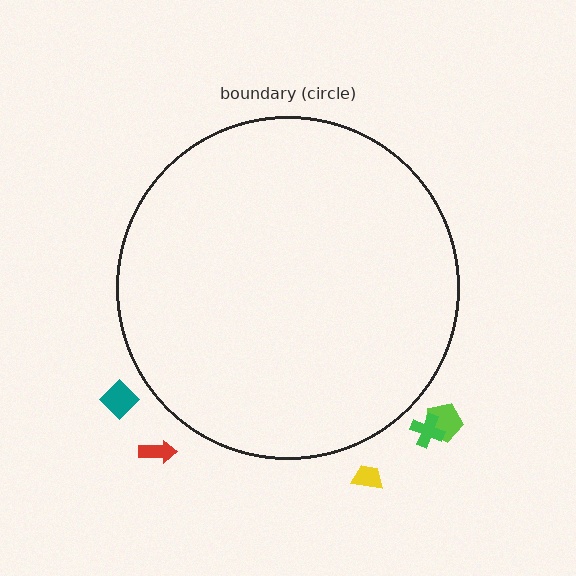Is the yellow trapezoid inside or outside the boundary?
Outside.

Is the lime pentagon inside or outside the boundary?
Outside.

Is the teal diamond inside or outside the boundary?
Outside.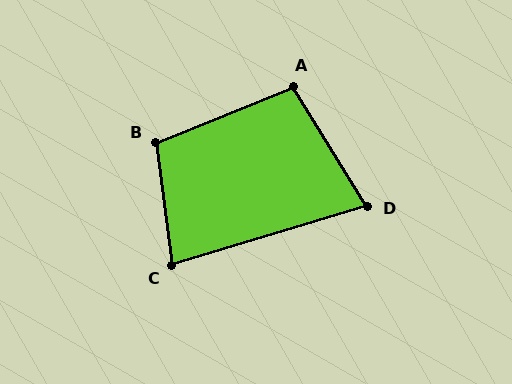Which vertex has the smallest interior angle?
D, at approximately 75 degrees.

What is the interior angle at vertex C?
Approximately 81 degrees (acute).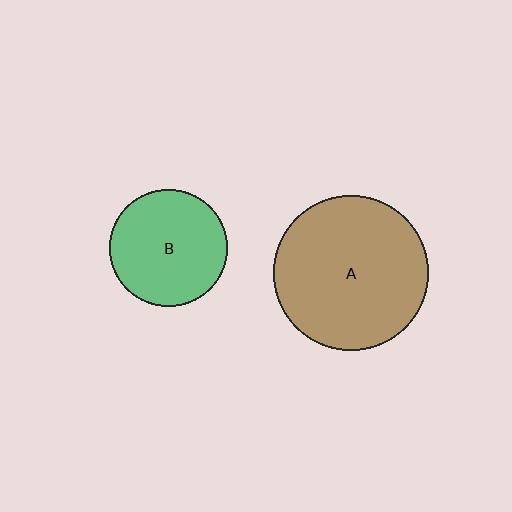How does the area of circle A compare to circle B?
Approximately 1.8 times.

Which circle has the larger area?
Circle A (brown).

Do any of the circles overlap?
No, none of the circles overlap.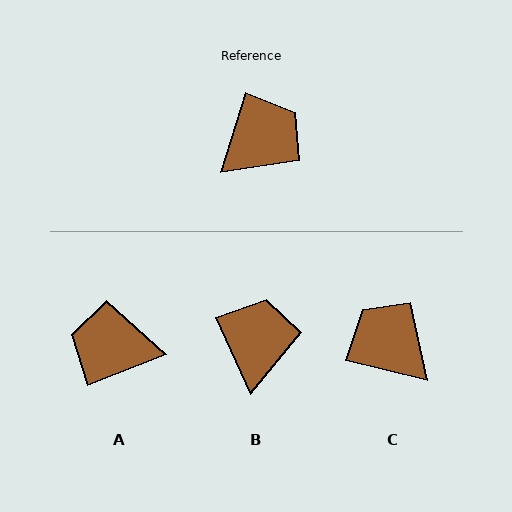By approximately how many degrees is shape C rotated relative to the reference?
Approximately 94 degrees counter-clockwise.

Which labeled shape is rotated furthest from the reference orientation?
A, about 129 degrees away.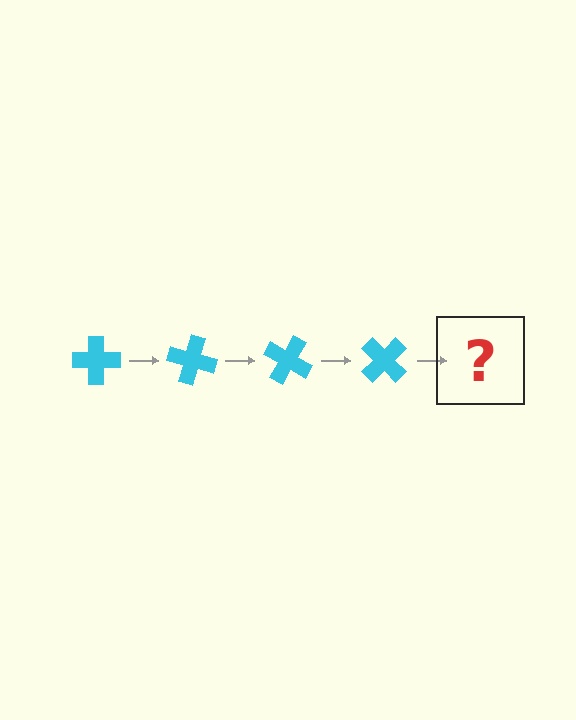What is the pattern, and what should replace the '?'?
The pattern is that the cross rotates 15 degrees each step. The '?' should be a cyan cross rotated 60 degrees.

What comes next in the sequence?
The next element should be a cyan cross rotated 60 degrees.